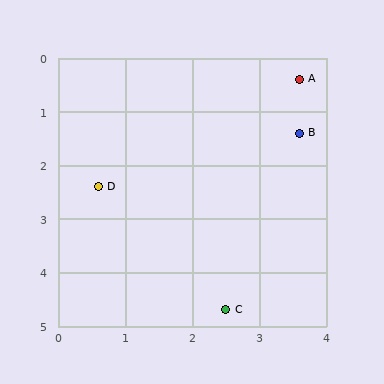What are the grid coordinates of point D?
Point D is at approximately (0.6, 2.4).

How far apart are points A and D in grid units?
Points A and D are about 3.6 grid units apart.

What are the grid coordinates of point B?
Point B is at approximately (3.6, 1.4).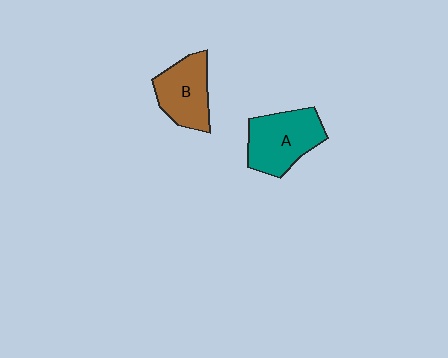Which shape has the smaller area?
Shape B (brown).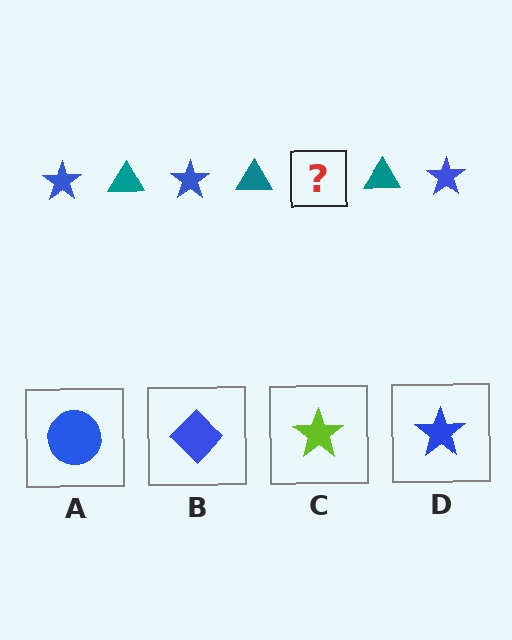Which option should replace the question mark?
Option D.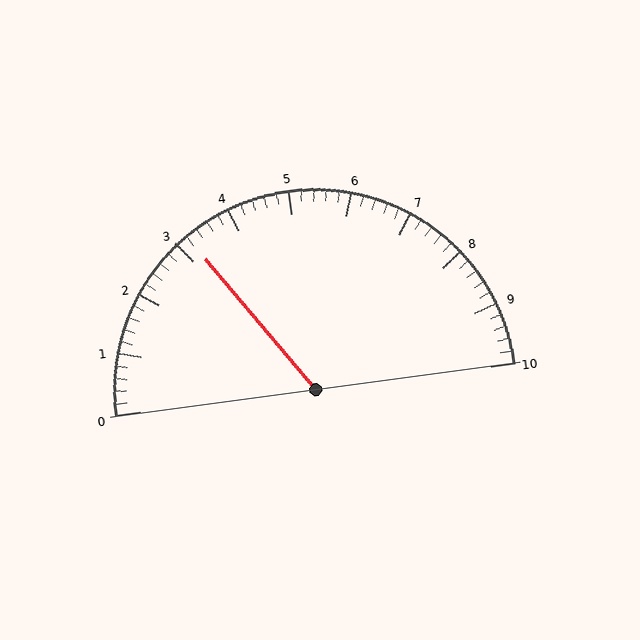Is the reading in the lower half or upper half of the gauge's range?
The reading is in the lower half of the range (0 to 10).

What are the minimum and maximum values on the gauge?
The gauge ranges from 0 to 10.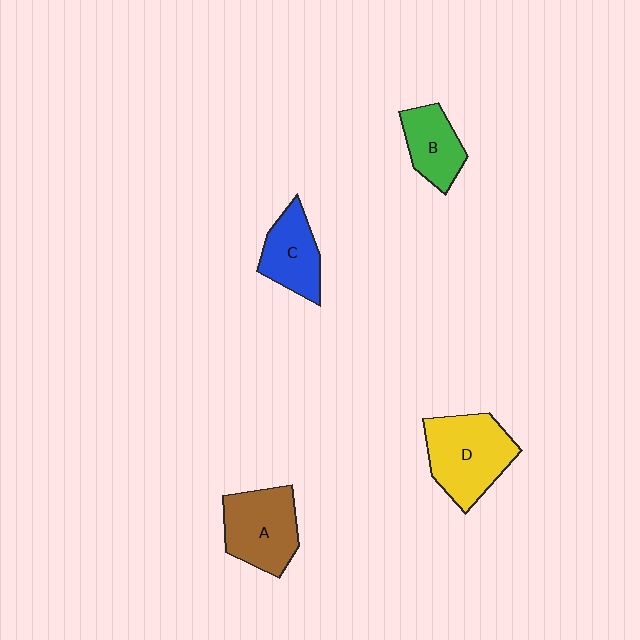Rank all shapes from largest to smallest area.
From largest to smallest: D (yellow), A (brown), C (blue), B (green).